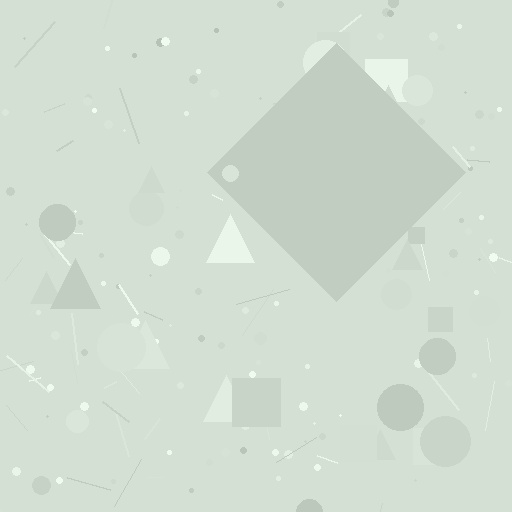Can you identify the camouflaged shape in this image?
The camouflaged shape is a diamond.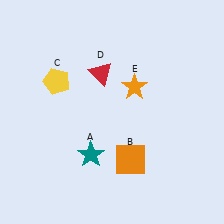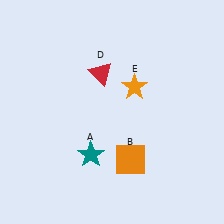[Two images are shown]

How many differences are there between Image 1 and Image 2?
There is 1 difference between the two images.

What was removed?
The yellow pentagon (C) was removed in Image 2.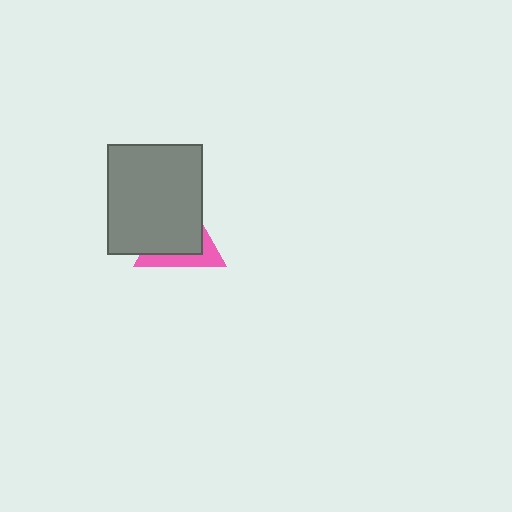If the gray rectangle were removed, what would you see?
You would see the complete pink triangle.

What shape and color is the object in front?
The object in front is a gray rectangle.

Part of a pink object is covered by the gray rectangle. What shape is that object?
It is a triangle.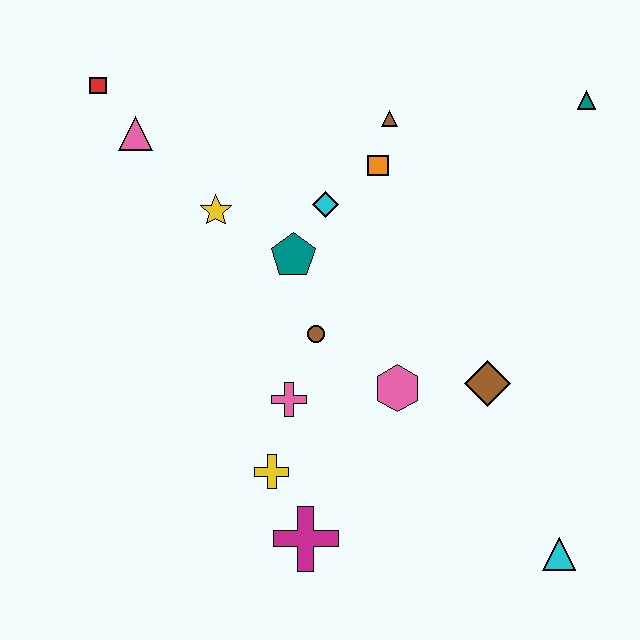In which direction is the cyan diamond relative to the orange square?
The cyan diamond is to the left of the orange square.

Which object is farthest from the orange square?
The cyan triangle is farthest from the orange square.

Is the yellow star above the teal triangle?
No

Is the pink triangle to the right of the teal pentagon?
No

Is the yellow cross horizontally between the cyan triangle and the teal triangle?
No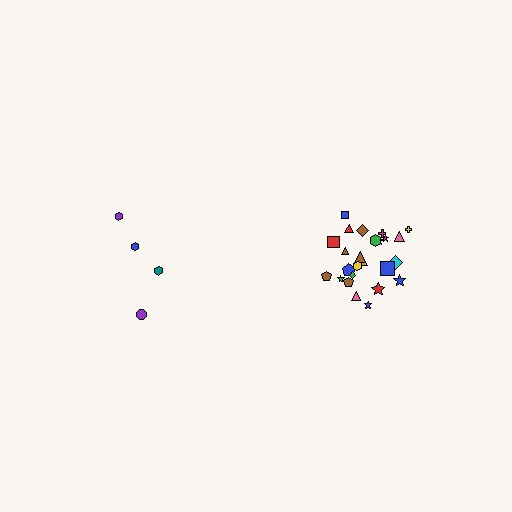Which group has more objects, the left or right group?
The right group.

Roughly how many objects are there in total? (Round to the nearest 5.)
Roughly 30 objects in total.